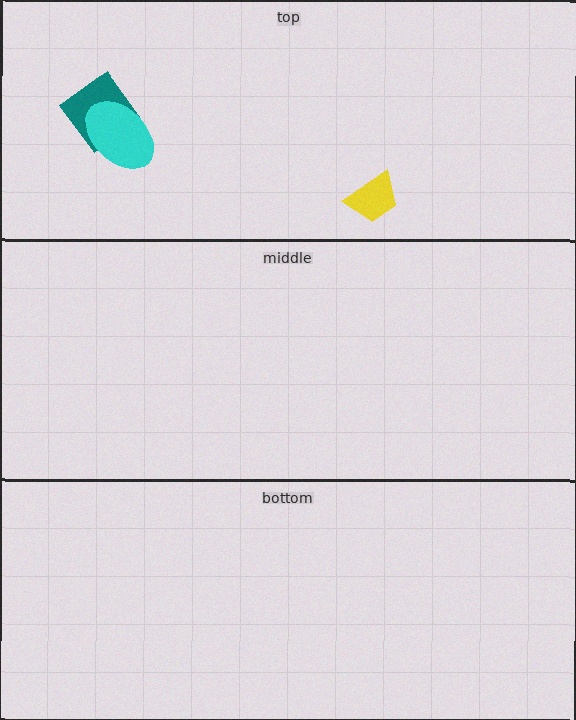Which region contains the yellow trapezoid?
The top region.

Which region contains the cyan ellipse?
The top region.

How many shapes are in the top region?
3.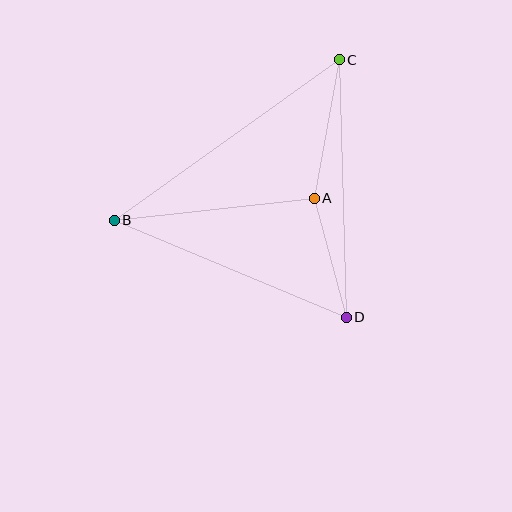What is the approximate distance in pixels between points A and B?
The distance between A and B is approximately 201 pixels.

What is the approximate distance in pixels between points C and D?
The distance between C and D is approximately 258 pixels.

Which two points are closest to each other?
Points A and D are closest to each other.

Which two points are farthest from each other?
Points B and C are farthest from each other.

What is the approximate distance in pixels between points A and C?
The distance between A and C is approximately 140 pixels.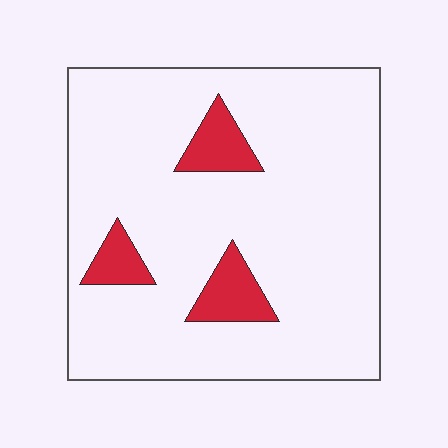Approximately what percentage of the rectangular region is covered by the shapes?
Approximately 10%.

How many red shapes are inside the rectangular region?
3.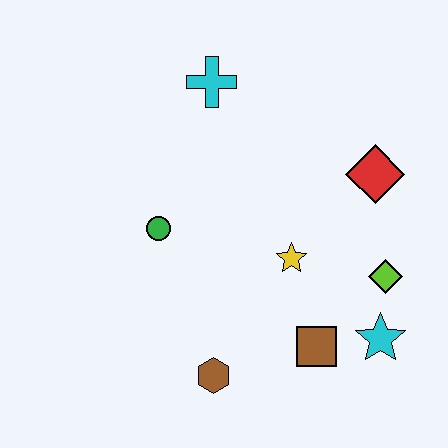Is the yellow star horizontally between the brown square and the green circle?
Yes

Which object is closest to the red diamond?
The lime diamond is closest to the red diamond.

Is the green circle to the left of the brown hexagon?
Yes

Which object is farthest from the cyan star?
The cyan cross is farthest from the cyan star.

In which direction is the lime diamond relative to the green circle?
The lime diamond is to the right of the green circle.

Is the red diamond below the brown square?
No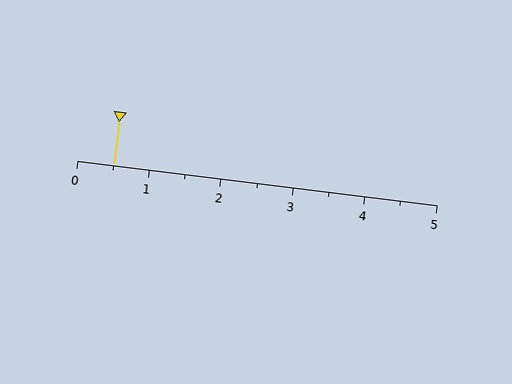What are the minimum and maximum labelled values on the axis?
The axis runs from 0 to 5.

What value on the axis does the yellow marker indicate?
The marker indicates approximately 0.5.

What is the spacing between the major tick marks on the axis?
The major ticks are spaced 1 apart.